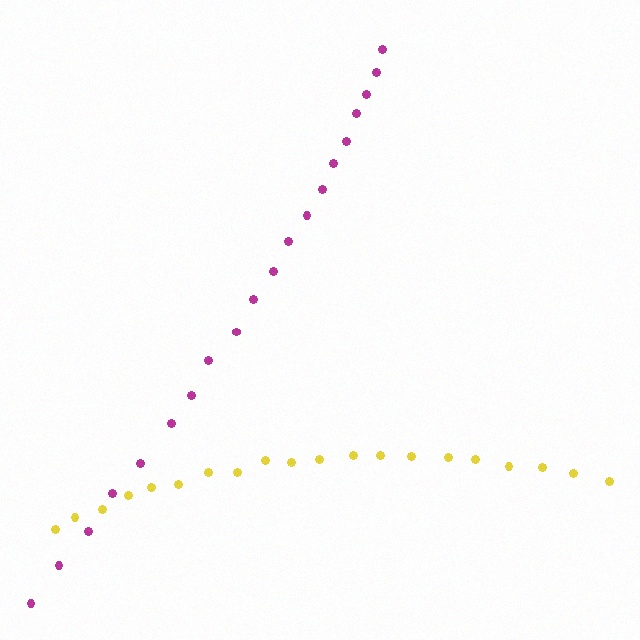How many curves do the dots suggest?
There are 2 distinct paths.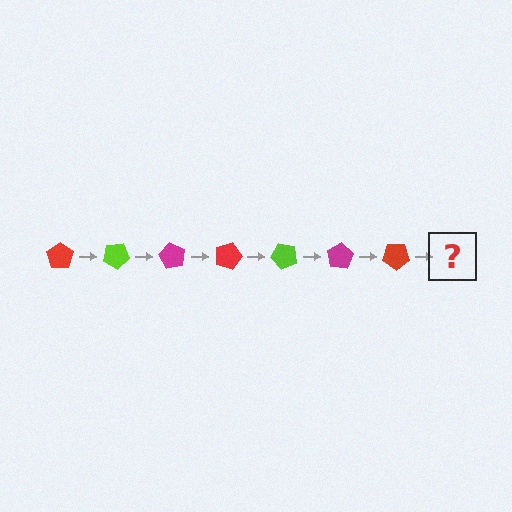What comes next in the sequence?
The next element should be a lime pentagon, rotated 210 degrees from the start.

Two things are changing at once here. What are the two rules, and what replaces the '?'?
The two rules are that it rotates 30 degrees each step and the color cycles through red, lime, and magenta. The '?' should be a lime pentagon, rotated 210 degrees from the start.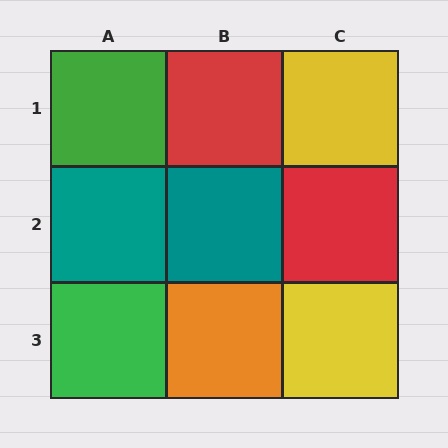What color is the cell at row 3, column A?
Green.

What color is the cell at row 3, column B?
Orange.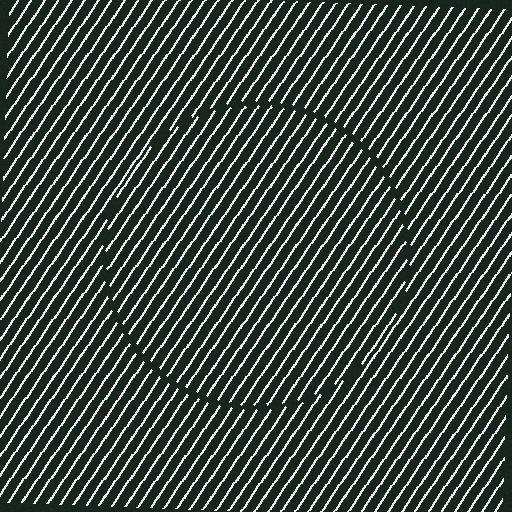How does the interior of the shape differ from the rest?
The interior of the shape contains the same grating, shifted by half a period — the contour is defined by the phase discontinuity where line-ends from the inner and outer gratings abut.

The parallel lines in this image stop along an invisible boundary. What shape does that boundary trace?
An illusory circle. The interior of the shape contains the same grating, shifted by half a period — the contour is defined by the phase discontinuity where line-ends from the inner and outer gratings abut.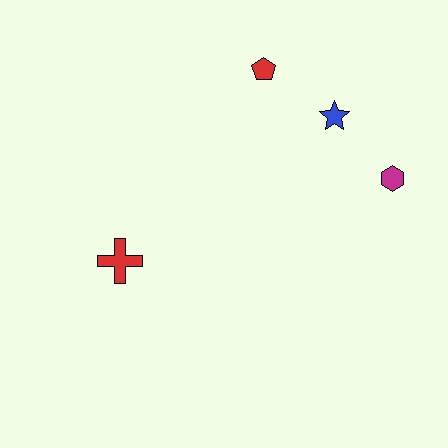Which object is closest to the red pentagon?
The blue star is closest to the red pentagon.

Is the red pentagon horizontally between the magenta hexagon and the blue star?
No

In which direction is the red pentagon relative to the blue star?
The red pentagon is to the left of the blue star.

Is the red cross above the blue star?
No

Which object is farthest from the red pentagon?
The red cross is farthest from the red pentagon.